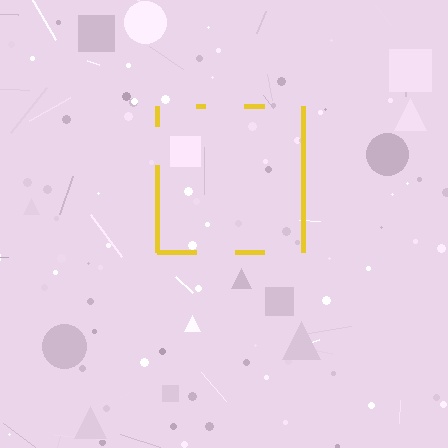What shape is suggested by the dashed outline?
The dashed outline suggests a square.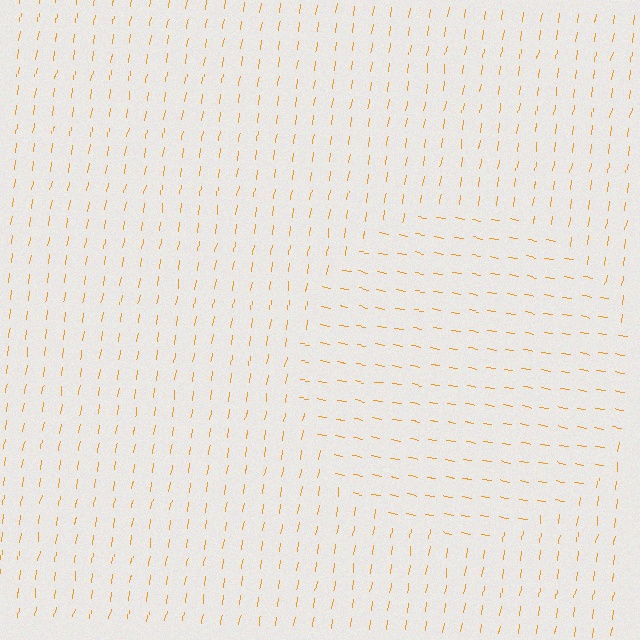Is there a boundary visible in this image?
Yes, there is a texture boundary formed by a change in line orientation.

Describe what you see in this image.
The image is filled with small orange line segments. A circle region in the image has lines oriented differently from the surrounding lines, creating a visible texture boundary.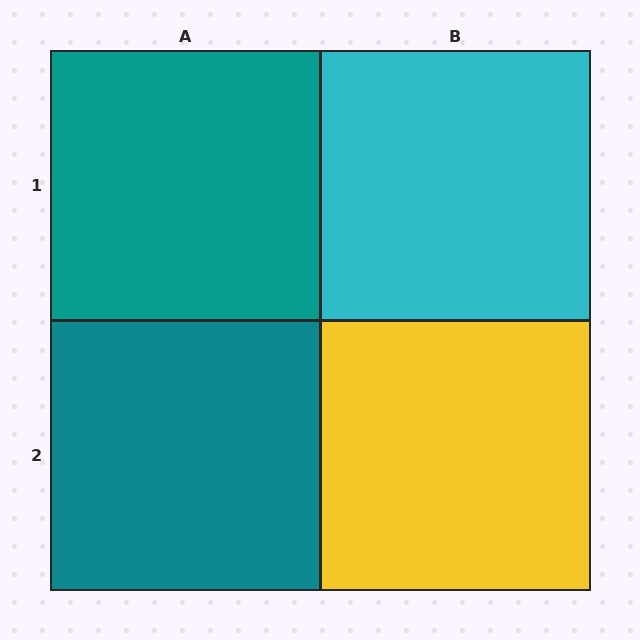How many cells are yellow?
1 cell is yellow.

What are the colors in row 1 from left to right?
Teal, cyan.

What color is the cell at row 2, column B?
Yellow.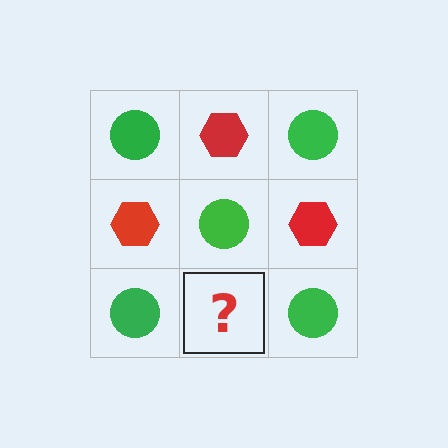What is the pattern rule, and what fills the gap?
The rule is that it alternates green circle and red hexagon in a checkerboard pattern. The gap should be filled with a red hexagon.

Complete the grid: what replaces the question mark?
The question mark should be replaced with a red hexagon.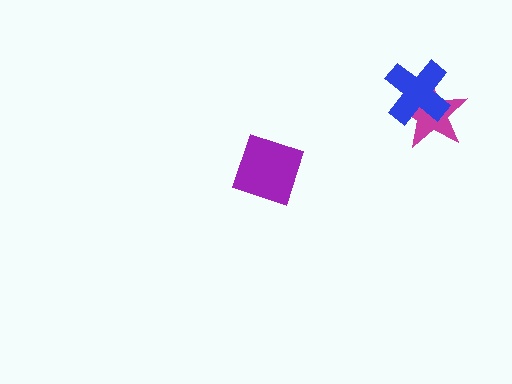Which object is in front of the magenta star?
The blue cross is in front of the magenta star.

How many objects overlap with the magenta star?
1 object overlaps with the magenta star.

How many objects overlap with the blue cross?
1 object overlaps with the blue cross.